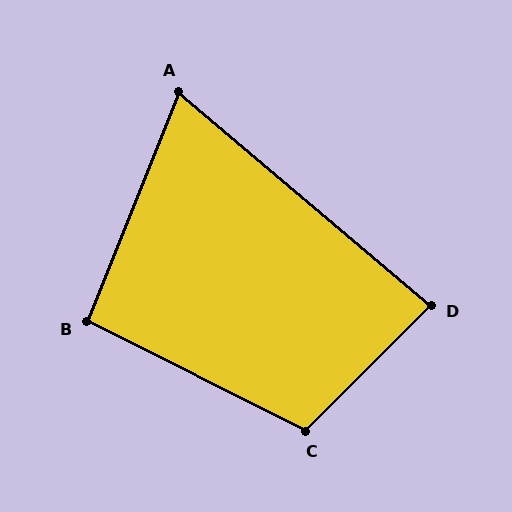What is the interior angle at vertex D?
Approximately 85 degrees (approximately right).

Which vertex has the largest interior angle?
C, at approximately 109 degrees.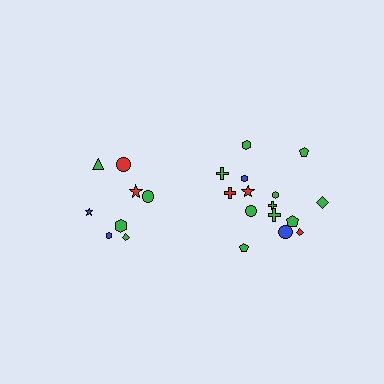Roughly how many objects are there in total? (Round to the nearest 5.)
Roughly 25 objects in total.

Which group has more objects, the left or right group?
The right group.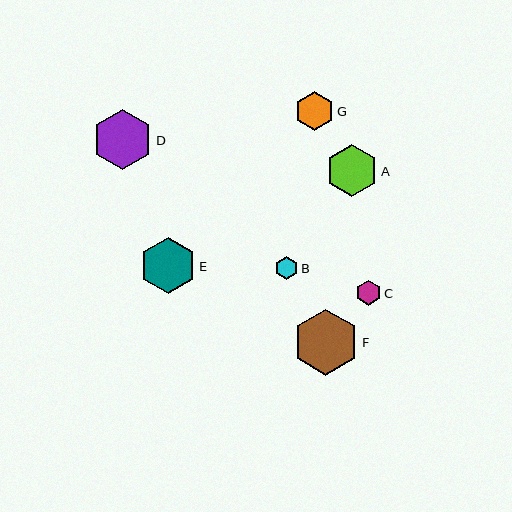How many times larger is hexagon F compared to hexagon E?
Hexagon F is approximately 1.2 times the size of hexagon E.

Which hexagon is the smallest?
Hexagon B is the smallest with a size of approximately 23 pixels.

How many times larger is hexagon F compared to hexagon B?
Hexagon F is approximately 2.9 times the size of hexagon B.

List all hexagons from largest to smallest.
From largest to smallest: F, D, E, A, G, C, B.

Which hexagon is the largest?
Hexagon F is the largest with a size of approximately 66 pixels.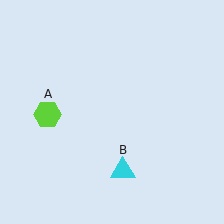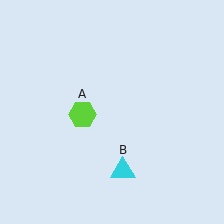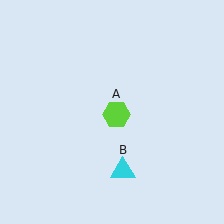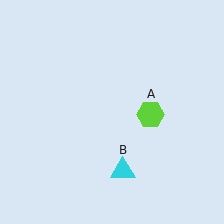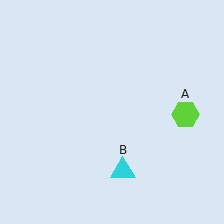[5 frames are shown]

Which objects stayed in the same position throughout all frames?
Cyan triangle (object B) remained stationary.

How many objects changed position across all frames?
1 object changed position: lime hexagon (object A).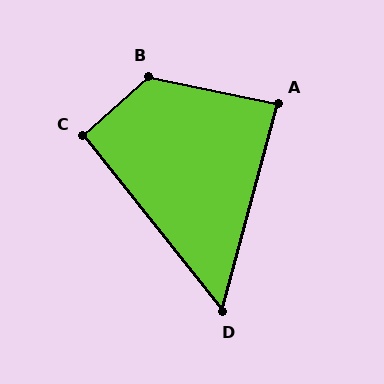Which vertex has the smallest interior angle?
D, at approximately 53 degrees.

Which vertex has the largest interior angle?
B, at approximately 127 degrees.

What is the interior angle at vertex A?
Approximately 87 degrees (approximately right).